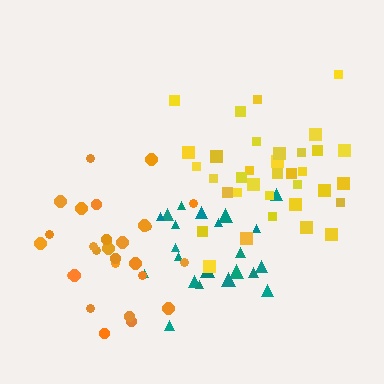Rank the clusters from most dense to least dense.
teal, yellow, orange.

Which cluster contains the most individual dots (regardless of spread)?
Yellow (35).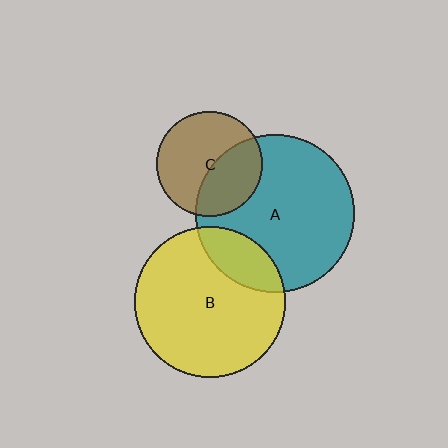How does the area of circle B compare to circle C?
Approximately 2.0 times.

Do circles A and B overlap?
Yes.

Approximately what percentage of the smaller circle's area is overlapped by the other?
Approximately 20%.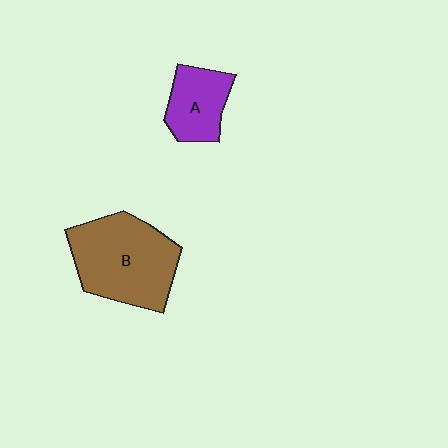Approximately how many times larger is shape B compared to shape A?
Approximately 2.0 times.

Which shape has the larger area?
Shape B (brown).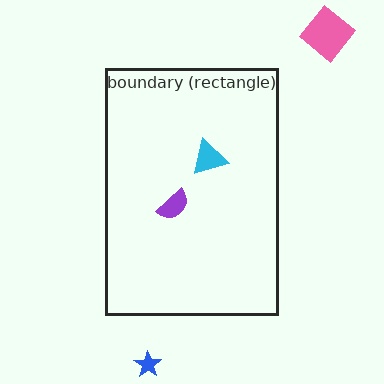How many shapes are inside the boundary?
2 inside, 2 outside.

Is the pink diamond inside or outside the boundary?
Outside.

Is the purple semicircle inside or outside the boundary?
Inside.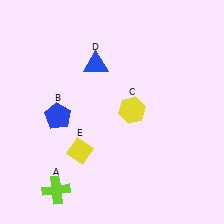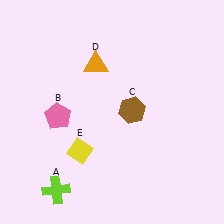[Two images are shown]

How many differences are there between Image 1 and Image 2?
There are 3 differences between the two images.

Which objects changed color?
B changed from blue to pink. C changed from yellow to brown. D changed from blue to orange.